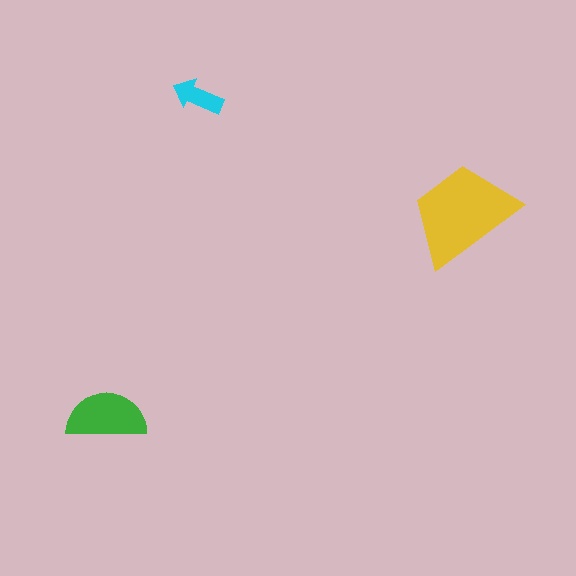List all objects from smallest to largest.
The cyan arrow, the green semicircle, the yellow trapezoid.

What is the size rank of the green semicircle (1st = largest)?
2nd.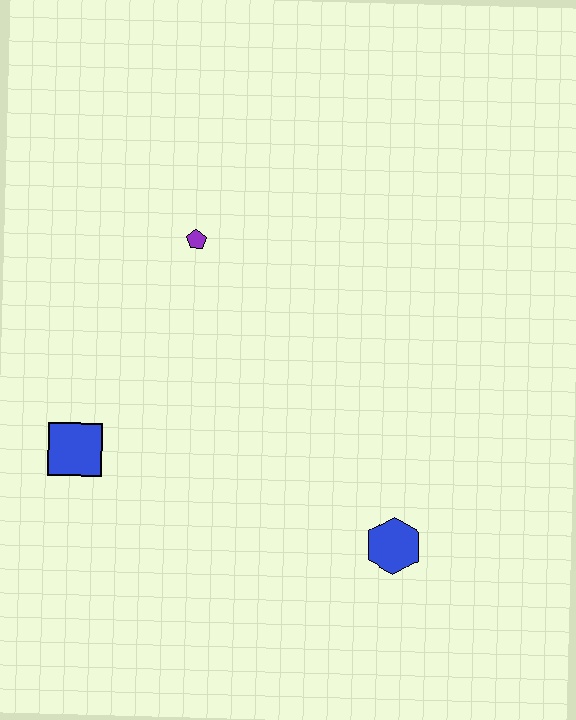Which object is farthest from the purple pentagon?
The blue hexagon is farthest from the purple pentagon.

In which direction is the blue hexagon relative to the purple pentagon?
The blue hexagon is below the purple pentagon.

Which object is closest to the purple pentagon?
The blue square is closest to the purple pentagon.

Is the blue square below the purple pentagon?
Yes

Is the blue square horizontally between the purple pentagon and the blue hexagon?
No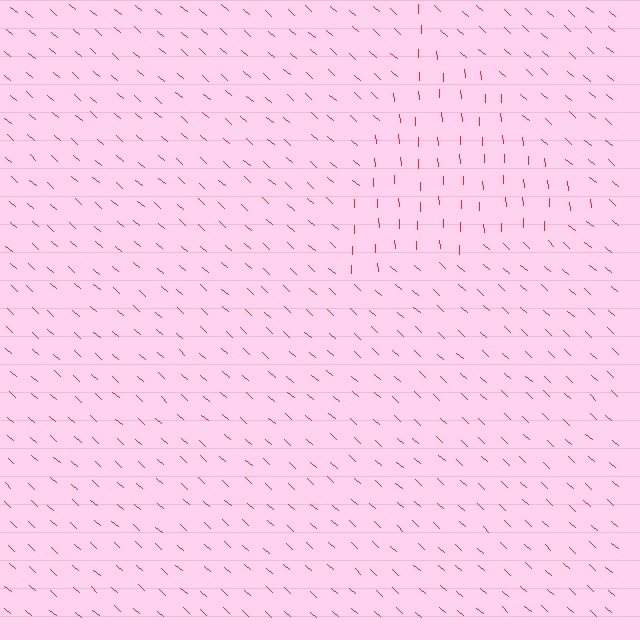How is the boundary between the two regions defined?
The boundary is defined purely by a change in line orientation (approximately 45 degrees difference). All lines are the same color and thickness.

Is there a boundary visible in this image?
Yes, there is a texture boundary formed by a change in line orientation.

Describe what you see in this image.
The image is filled with small red line segments. A triangle region in the image has lines oriented differently from the surrounding lines, creating a visible texture boundary.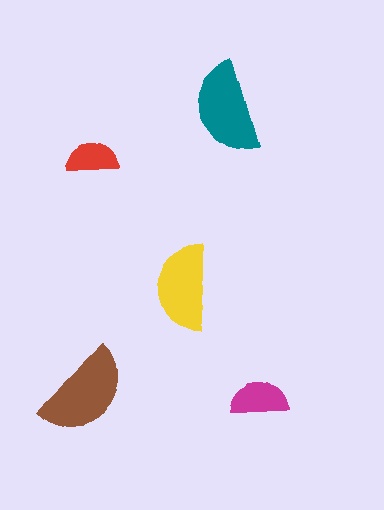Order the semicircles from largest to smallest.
the brown one, the teal one, the yellow one, the magenta one, the red one.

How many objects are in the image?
There are 5 objects in the image.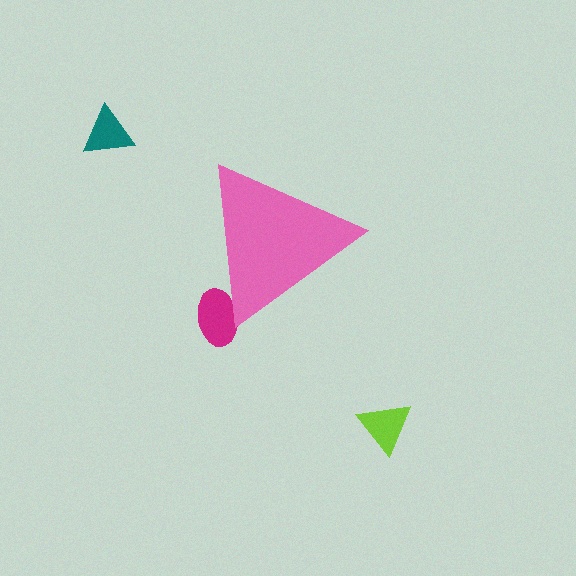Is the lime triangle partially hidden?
No, the lime triangle is fully visible.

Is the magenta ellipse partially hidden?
Yes, the magenta ellipse is partially hidden behind the pink triangle.